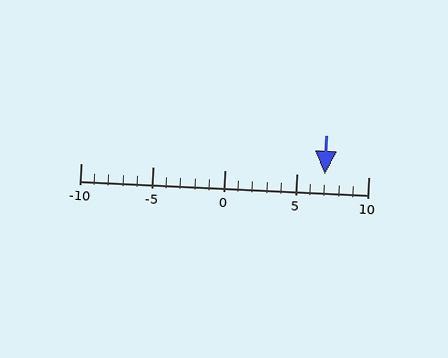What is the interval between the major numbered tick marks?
The major tick marks are spaced 5 units apart.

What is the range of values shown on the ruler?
The ruler shows values from -10 to 10.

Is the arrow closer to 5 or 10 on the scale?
The arrow is closer to 5.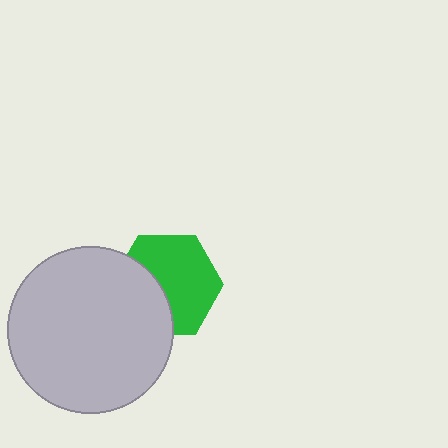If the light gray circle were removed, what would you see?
You would see the complete green hexagon.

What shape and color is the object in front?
The object in front is a light gray circle.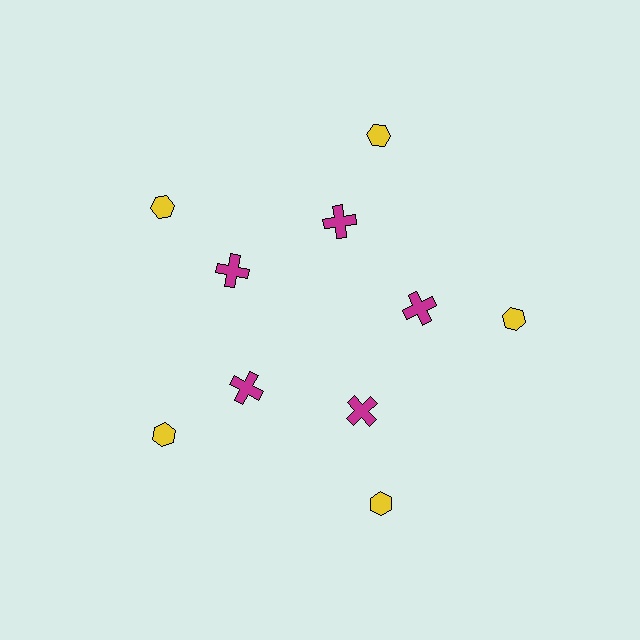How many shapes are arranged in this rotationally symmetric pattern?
There are 10 shapes, arranged in 5 groups of 2.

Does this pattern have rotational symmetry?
Yes, this pattern has 5-fold rotational symmetry. It looks the same after rotating 72 degrees around the center.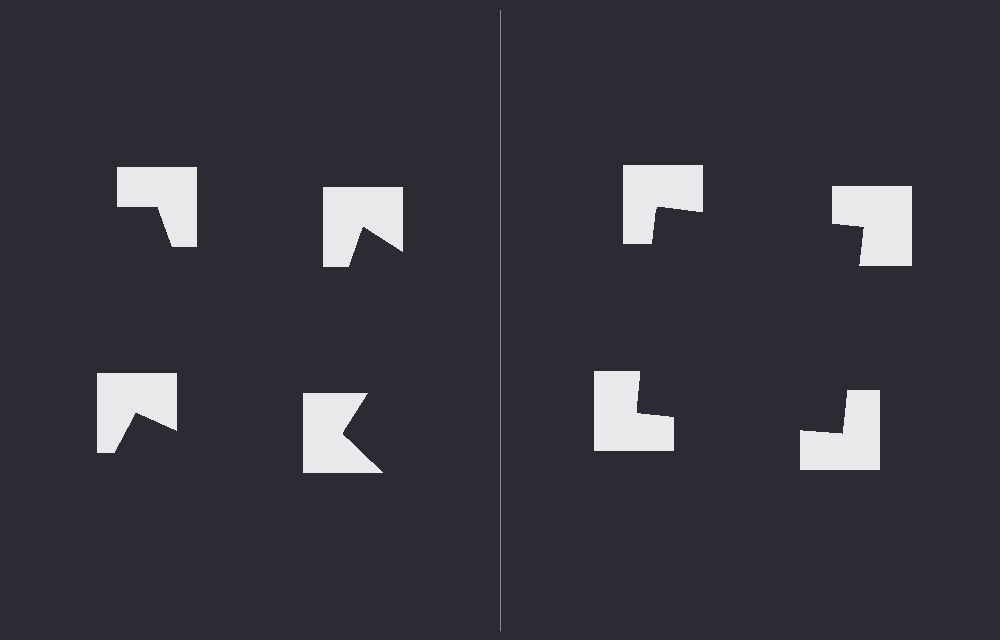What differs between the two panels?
The notched squares are positioned identically on both sides; only the wedge orientations differ. On the right they align to a square; on the left they are misaligned.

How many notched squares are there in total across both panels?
8 — 4 on each side.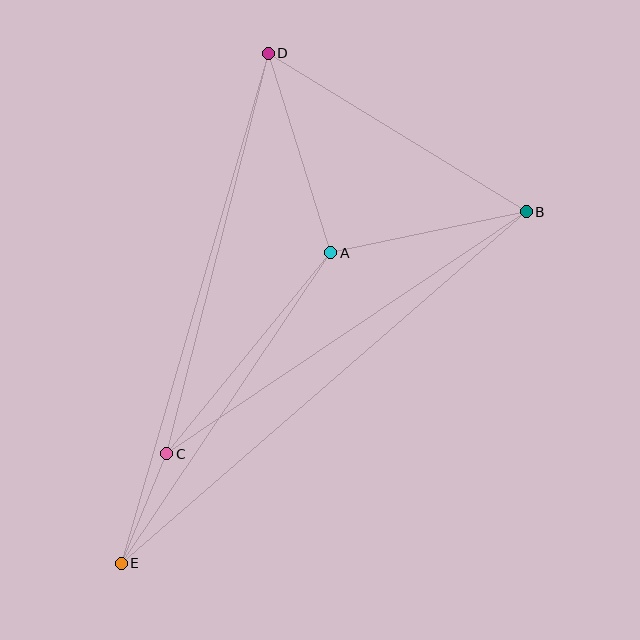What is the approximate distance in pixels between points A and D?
The distance between A and D is approximately 209 pixels.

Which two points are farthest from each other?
Points B and E are farthest from each other.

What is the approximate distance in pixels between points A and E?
The distance between A and E is approximately 374 pixels.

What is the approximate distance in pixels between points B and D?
The distance between B and D is approximately 303 pixels.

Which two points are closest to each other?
Points C and E are closest to each other.